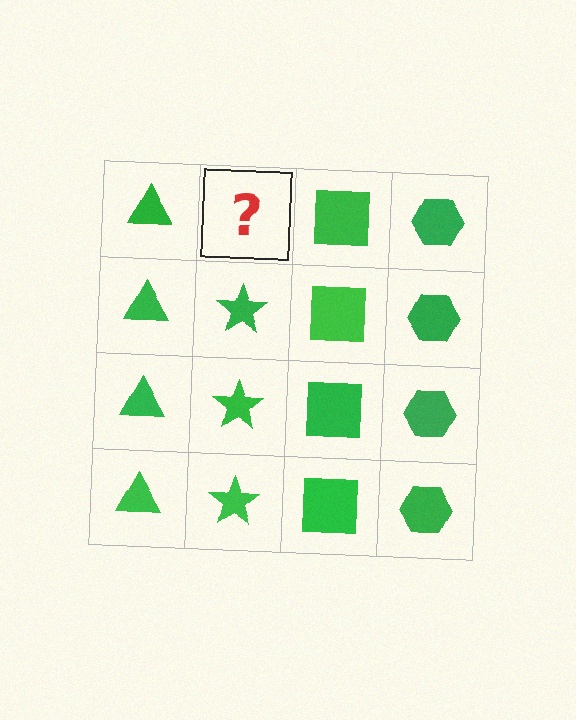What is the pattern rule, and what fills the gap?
The rule is that each column has a consistent shape. The gap should be filled with a green star.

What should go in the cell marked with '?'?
The missing cell should contain a green star.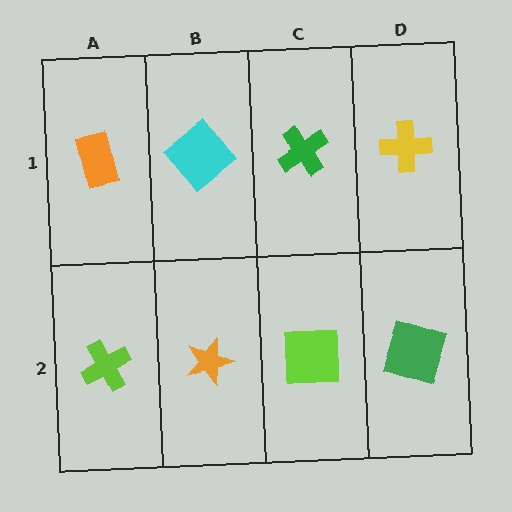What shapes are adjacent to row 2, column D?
A yellow cross (row 1, column D), a lime square (row 2, column C).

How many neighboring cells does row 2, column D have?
2.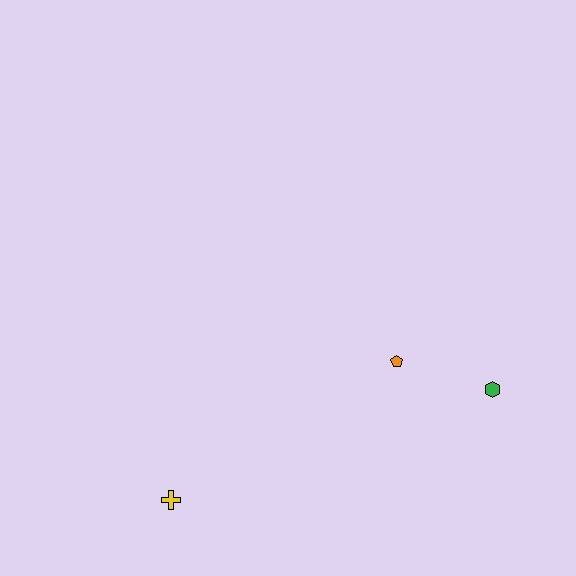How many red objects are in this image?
There are no red objects.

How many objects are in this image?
There are 3 objects.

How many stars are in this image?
There are no stars.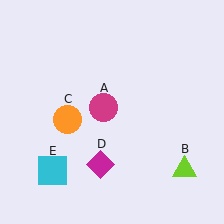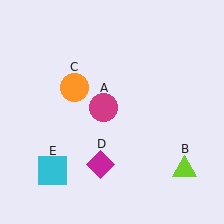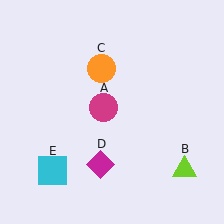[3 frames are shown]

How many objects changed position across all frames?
1 object changed position: orange circle (object C).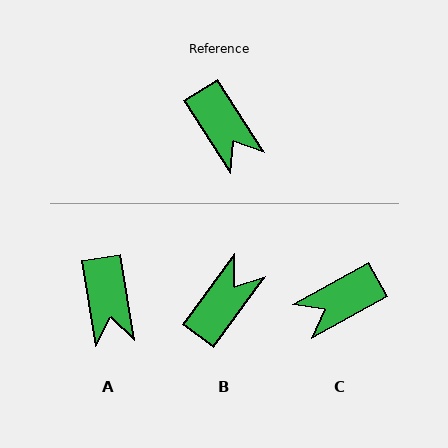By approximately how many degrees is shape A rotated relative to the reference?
Approximately 24 degrees clockwise.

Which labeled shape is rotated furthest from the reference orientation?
B, about 111 degrees away.